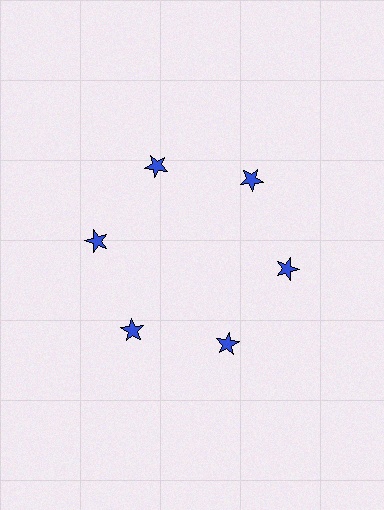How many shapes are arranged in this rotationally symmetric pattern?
There are 6 shapes, arranged in 6 groups of 1.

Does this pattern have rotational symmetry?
Yes, this pattern has 6-fold rotational symmetry. It looks the same after rotating 60 degrees around the center.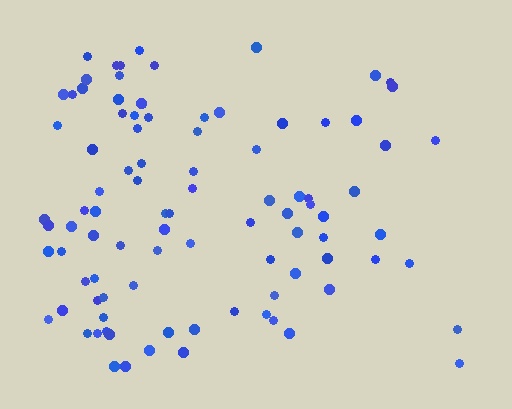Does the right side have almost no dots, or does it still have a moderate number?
Still a moderate number, just noticeably fewer than the left.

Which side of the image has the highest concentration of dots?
The left.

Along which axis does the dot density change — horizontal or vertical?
Horizontal.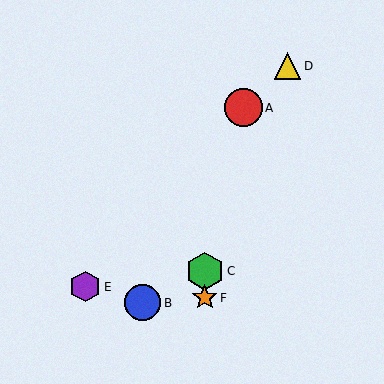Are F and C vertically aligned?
Yes, both are at x≈205.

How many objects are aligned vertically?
2 objects (C, F) are aligned vertically.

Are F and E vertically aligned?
No, F is at x≈205 and E is at x≈85.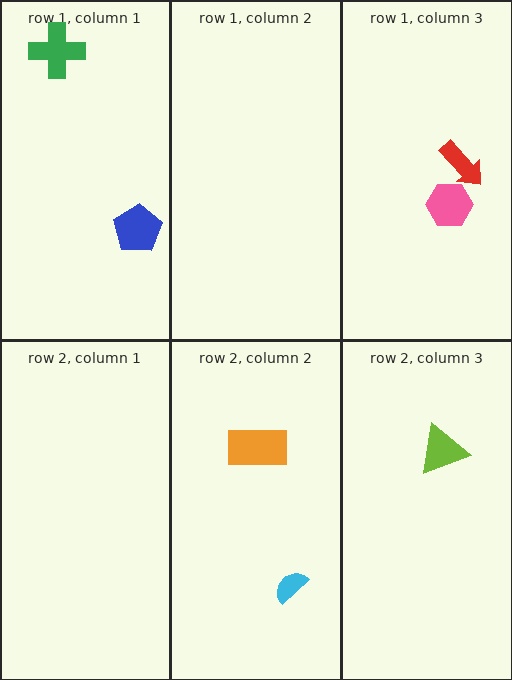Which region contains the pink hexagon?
The row 1, column 3 region.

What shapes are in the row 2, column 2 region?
The cyan semicircle, the orange rectangle.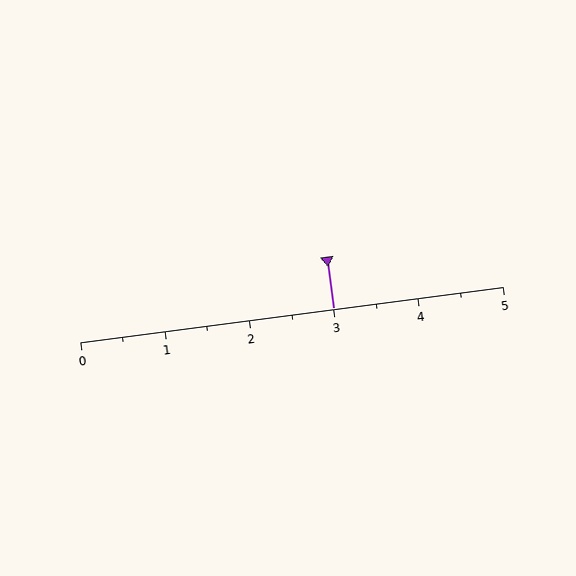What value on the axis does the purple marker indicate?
The marker indicates approximately 3.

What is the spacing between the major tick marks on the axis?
The major ticks are spaced 1 apart.